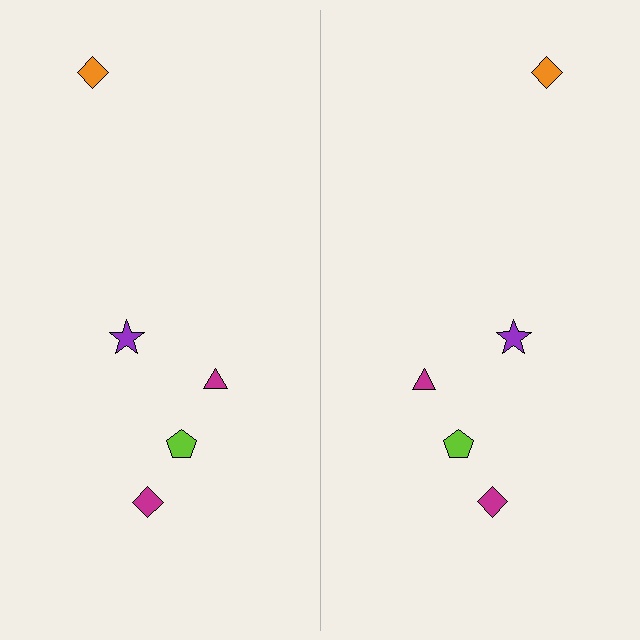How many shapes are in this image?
There are 10 shapes in this image.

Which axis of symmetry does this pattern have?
The pattern has a vertical axis of symmetry running through the center of the image.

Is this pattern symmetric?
Yes, this pattern has bilateral (reflection) symmetry.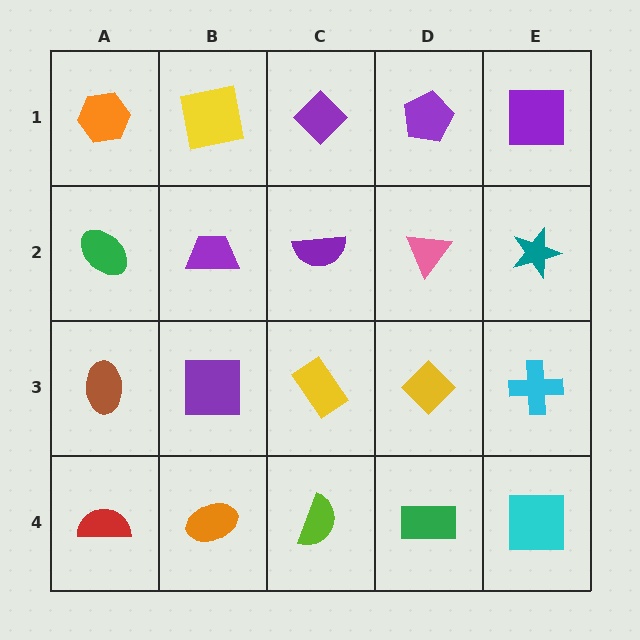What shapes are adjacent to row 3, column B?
A purple trapezoid (row 2, column B), an orange ellipse (row 4, column B), a brown ellipse (row 3, column A), a yellow rectangle (row 3, column C).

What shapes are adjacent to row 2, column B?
A yellow square (row 1, column B), a purple square (row 3, column B), a green ellipse (row 2, column A), a purple semicircle (row 2, column C).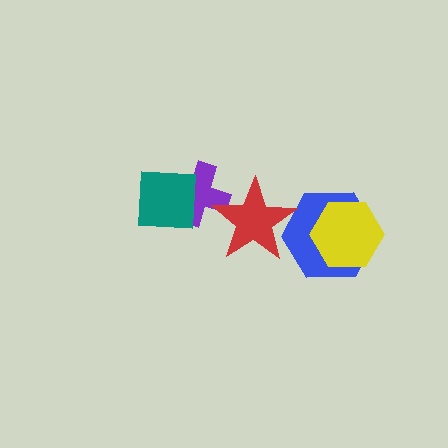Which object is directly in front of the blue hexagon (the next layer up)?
The yellow hexagon is directly in front of the blue hexagon.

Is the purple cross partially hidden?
Yes, it is partially covered by another shape.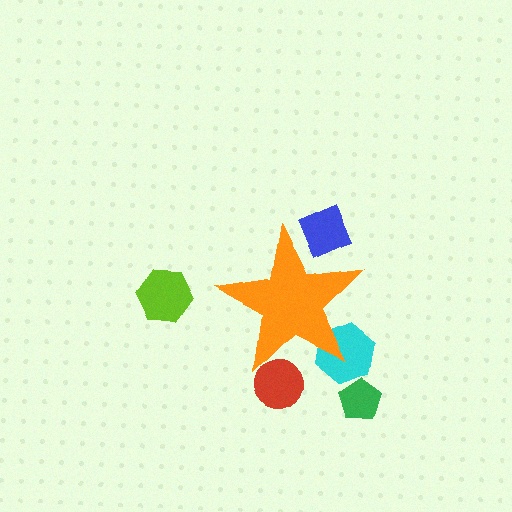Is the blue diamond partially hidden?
Yes, the blue diamond is partially hidden behind the orange star.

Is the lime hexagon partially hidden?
No, the lime hexagon is fully visible.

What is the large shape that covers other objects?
An orange star.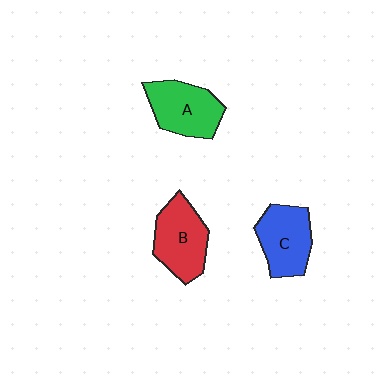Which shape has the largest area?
Shape B (red).